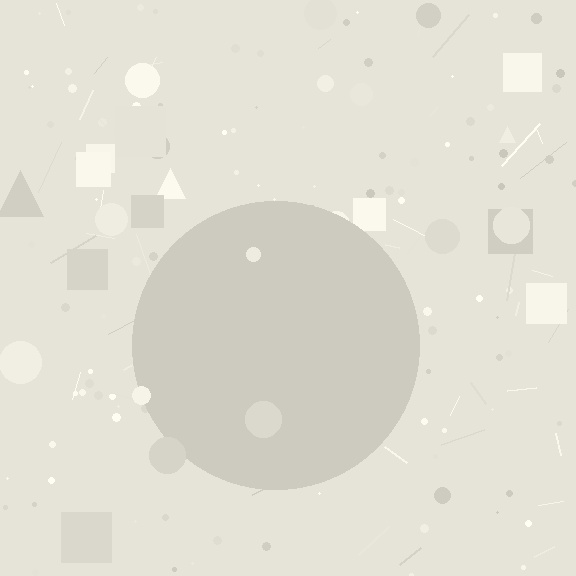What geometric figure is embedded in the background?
A circle is embedded in the background.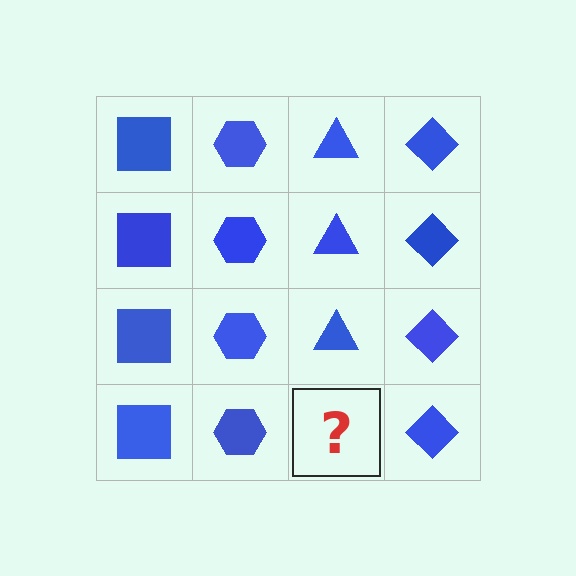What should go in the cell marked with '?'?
The missing cell should contain a blue triangle.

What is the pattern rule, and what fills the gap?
The rule is that each column has a consistent shape. The gap should be filled with a blue triangle.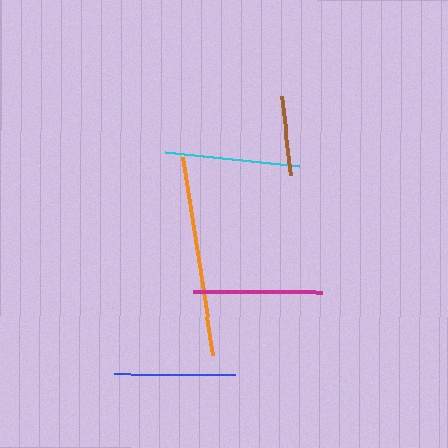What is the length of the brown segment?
The brown segment is approximately 80 pixels long.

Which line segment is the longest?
The orange line is the longest at approximately 201 pixels.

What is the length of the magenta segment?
The magenta segment is approximately 129 pixels long.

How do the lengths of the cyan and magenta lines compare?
The cyan and magenta lines are approximately the same length.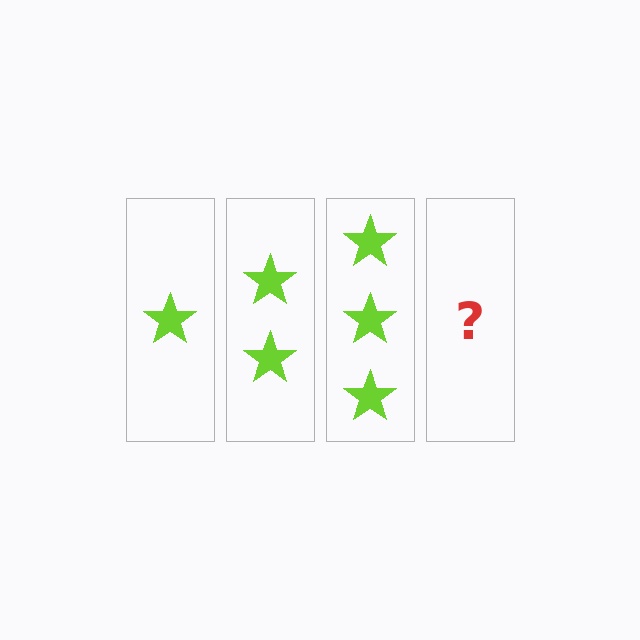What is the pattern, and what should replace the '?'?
The pattern is that each step adds one more star. The '?' should be 4 stars.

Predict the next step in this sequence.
The next step is 4 stars.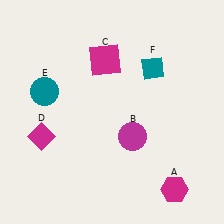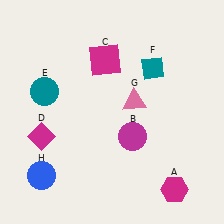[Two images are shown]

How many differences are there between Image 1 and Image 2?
There are 2 differences between the two images.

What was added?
A pink triangle (G), a blue circle (H) were added in Image 2.